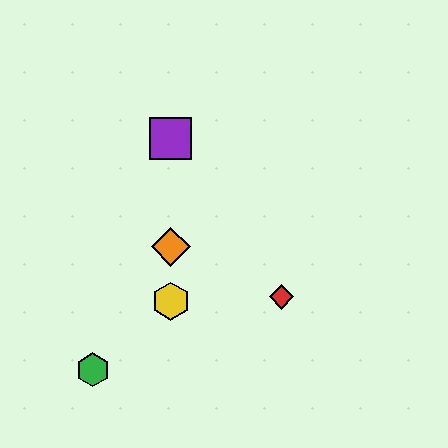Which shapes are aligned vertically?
The blue diamond, the yellow hexagon, the purple square, the orange diamond are aligned vertically.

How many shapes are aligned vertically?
4 shapes (the blue diamond, the yellow hexagon, the purple square, the orange diamond) are aligned vertically.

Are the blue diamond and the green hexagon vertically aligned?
No, the blue diamond is at x≈171 and the green hexagon is at x≈93.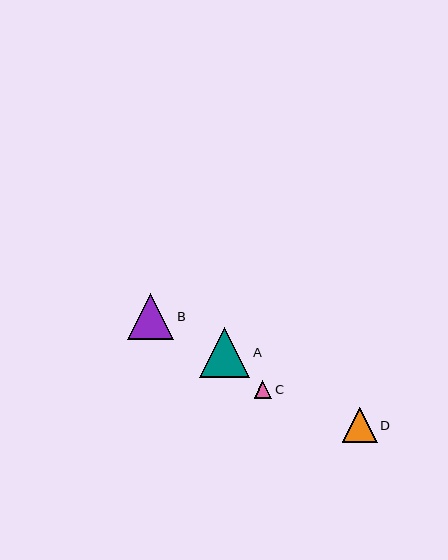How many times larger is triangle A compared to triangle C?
Triangle A is approximately 2.9 times the size of triangle C.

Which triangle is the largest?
Triangle A is the largest with a size of approximately 50 pixels.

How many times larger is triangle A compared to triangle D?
Triangle A is approximately 1.4 times the size of triangle D.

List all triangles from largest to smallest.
From largest to smallest: A, B, D, C.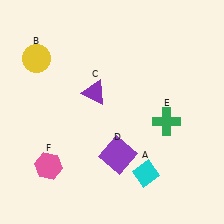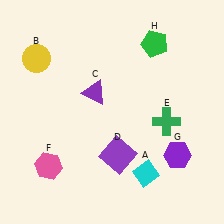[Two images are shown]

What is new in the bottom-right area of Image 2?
A purple hexagon (G) was added in the bottom-right area of Image 2.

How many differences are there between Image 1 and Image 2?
There are 2 differences between the two images.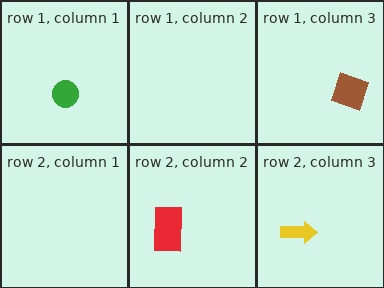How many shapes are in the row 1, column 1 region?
1.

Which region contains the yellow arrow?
The row 2, column 3 region.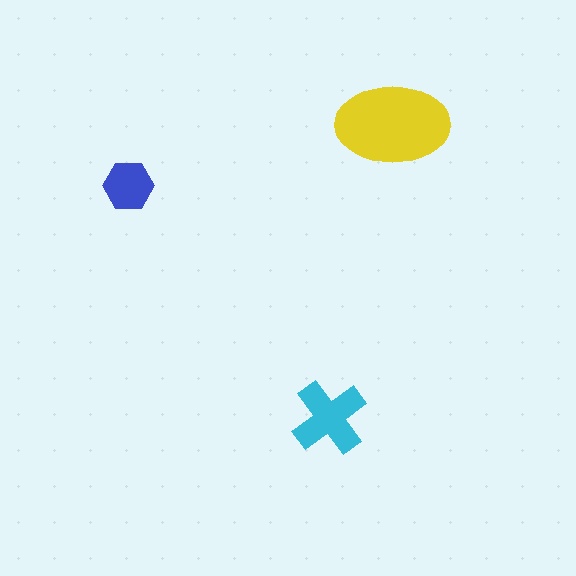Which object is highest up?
The yellow ellipse is topmost.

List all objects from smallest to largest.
The blue hexagon, the cyan cross, the yellow ellipse.